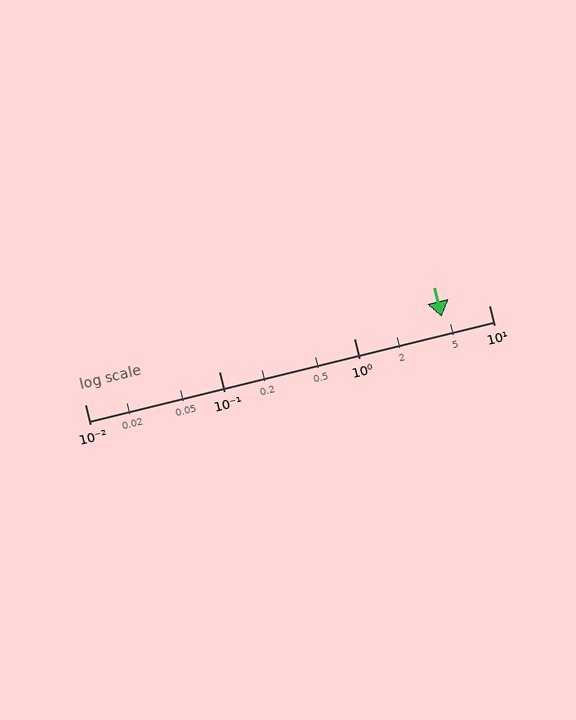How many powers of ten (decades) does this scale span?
The scale spans 3 decades, from 0.01 to 10.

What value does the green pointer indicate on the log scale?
The pointer indicates approximately 4.5.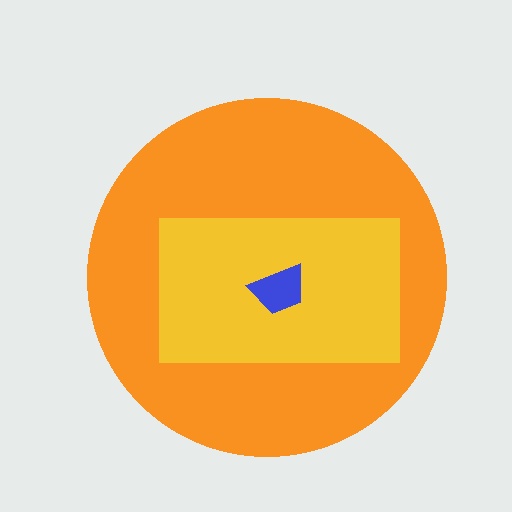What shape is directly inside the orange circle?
The yellow rectangle.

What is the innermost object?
The blue trapezoid.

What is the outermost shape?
The orange circle.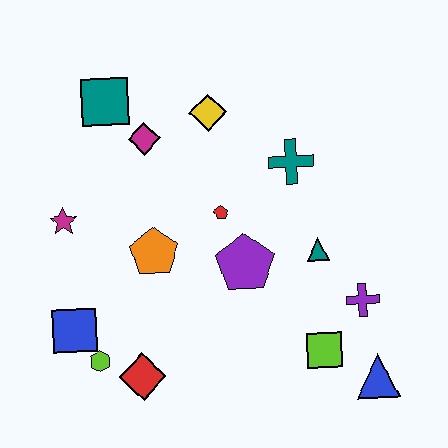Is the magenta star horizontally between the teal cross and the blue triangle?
No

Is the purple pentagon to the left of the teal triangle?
Yes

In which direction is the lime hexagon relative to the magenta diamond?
The lime hexagon is below the magenta diamond.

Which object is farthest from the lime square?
The teal square is farthest from the lime square.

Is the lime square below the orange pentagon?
Yes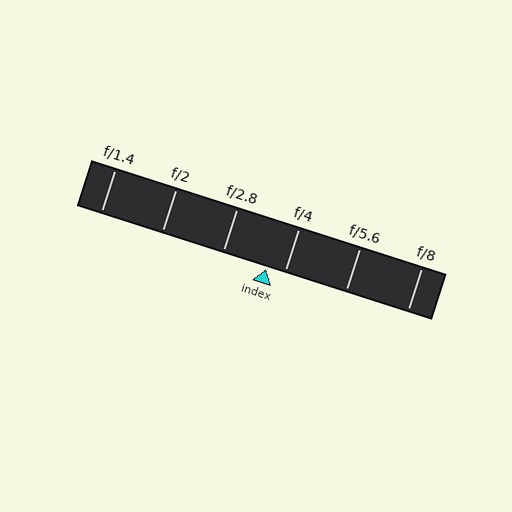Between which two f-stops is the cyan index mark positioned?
The index mark is between f/2.8 and f/4.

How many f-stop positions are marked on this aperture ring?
There are 6 f-stop positions marked.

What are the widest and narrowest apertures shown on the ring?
The widest aperture shown is f/1.4 and the narrowest is f/8.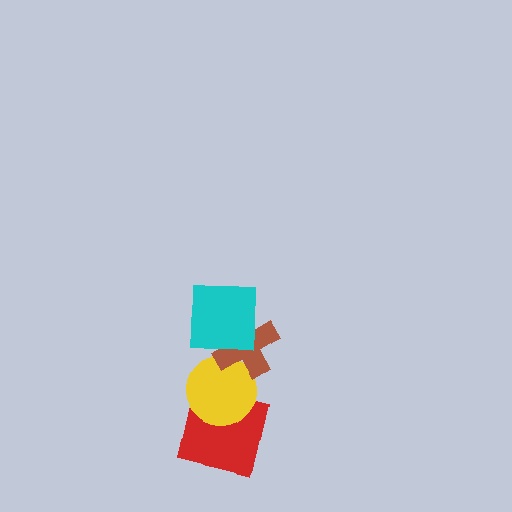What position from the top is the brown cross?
The brown cross is 2nd from the top.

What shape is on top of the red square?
The yellow circle is on top of the red square.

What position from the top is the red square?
The red square is 4th from the top.